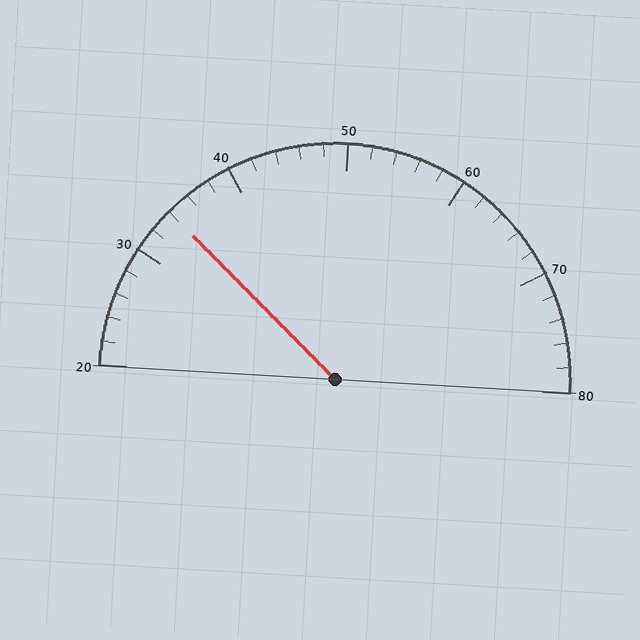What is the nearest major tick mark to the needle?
The nearest major tick mark is 30.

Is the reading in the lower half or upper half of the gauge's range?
The reading is in the lower half of the range (20 to 80).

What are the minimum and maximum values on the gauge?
The gauge ranges from 20 to 80.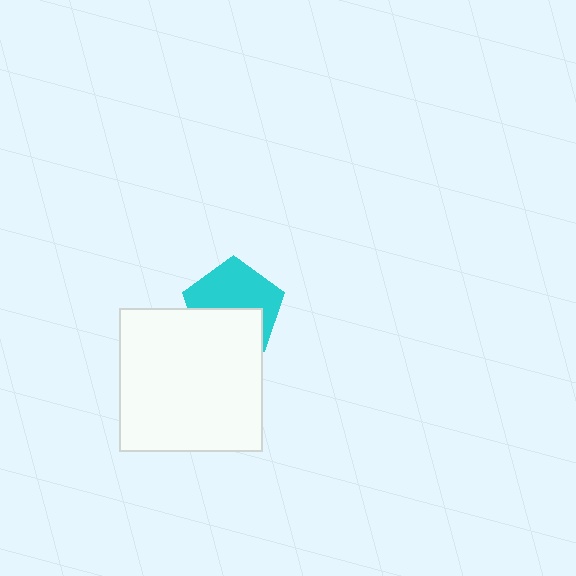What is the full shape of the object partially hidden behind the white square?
The partially hidden object is a cyan pentagon.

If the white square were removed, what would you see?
You would see the complete cyan pentagon.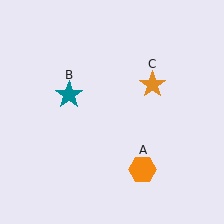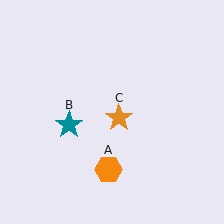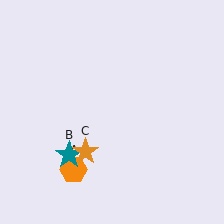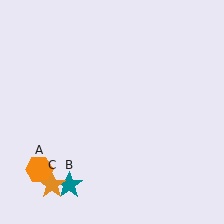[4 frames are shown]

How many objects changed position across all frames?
3 objects changed position: orange hexagon (object A), teal star (object B), orange star (object C).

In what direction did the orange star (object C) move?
The orange star (object C) moved down and to the left.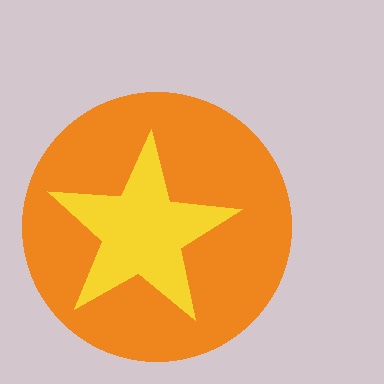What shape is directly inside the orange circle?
The yellow star.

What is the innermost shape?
The yellow star.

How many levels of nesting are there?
2.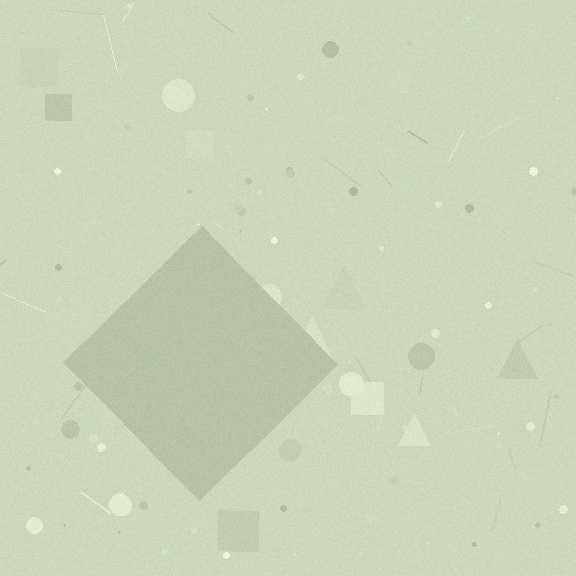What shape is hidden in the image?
A diamond is hidden in the image.